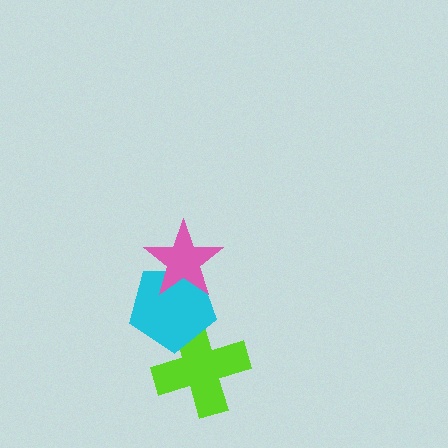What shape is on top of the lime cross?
The cyan pentagon is on top of the lime cross.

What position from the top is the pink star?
The pink star is 1st from the top.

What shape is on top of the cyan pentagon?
The pink star is on top of the cyan pentagon.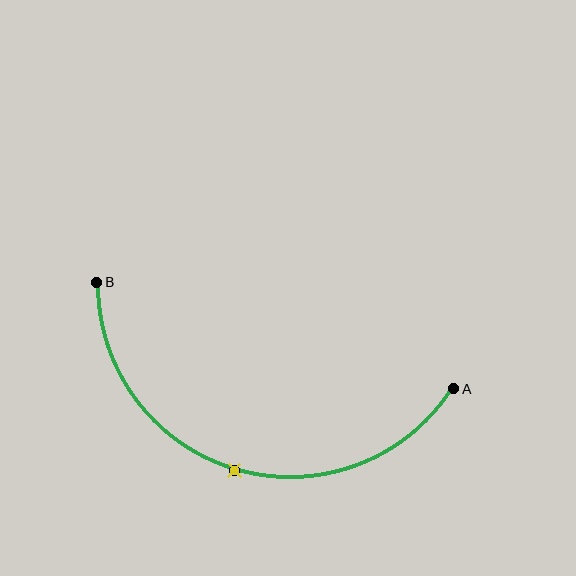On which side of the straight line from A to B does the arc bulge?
The arc bulges below the straight line connecting A and B.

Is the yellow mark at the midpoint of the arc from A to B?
Yes. The yellow mark lies on the arc at equal arc-length from both A and B — it is the arc midpoint.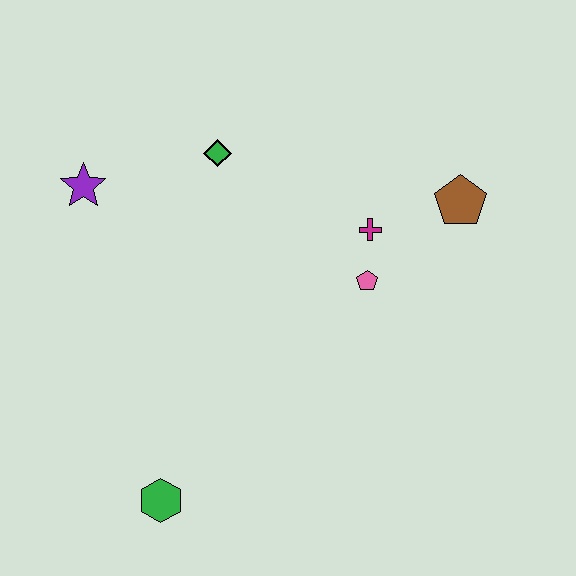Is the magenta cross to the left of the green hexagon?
No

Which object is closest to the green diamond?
The purple star is closest to the green diamond.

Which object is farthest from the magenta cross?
The green hexagon is farthest from the magenta cross.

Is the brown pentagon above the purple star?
No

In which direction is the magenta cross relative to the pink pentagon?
The magenta cross is above the pink pentagon.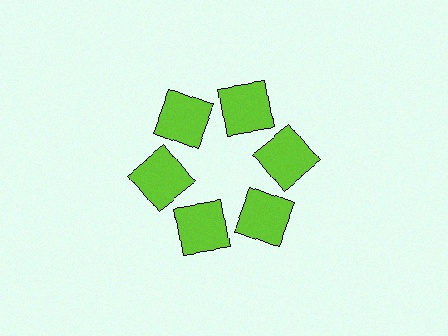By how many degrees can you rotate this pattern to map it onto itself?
The pattern maps onto itself every 60 degrees of rotation.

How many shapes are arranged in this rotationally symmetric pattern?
There are 6 shapes, arranged in 6 groups of 1.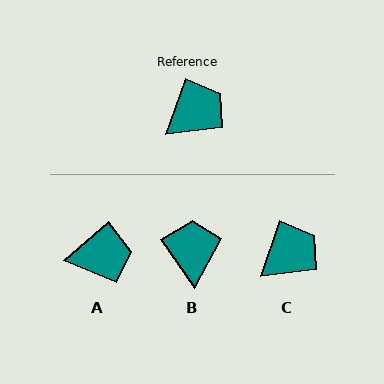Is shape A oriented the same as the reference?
No, it is off by about 30 degrees.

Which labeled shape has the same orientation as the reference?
C.